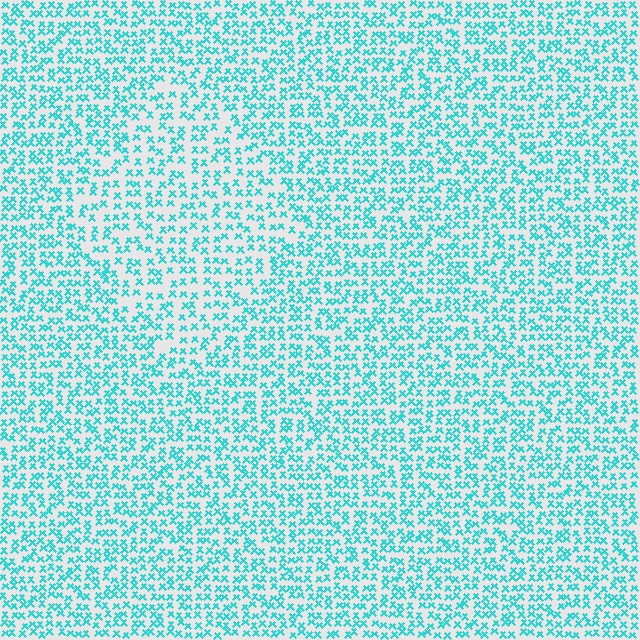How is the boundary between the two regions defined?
The boundary is defined by a change in element density (approximately 1.4x ratio). All elements are the same color, size, and shape.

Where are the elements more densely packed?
The elements are more densely packed outside the diamond boundary.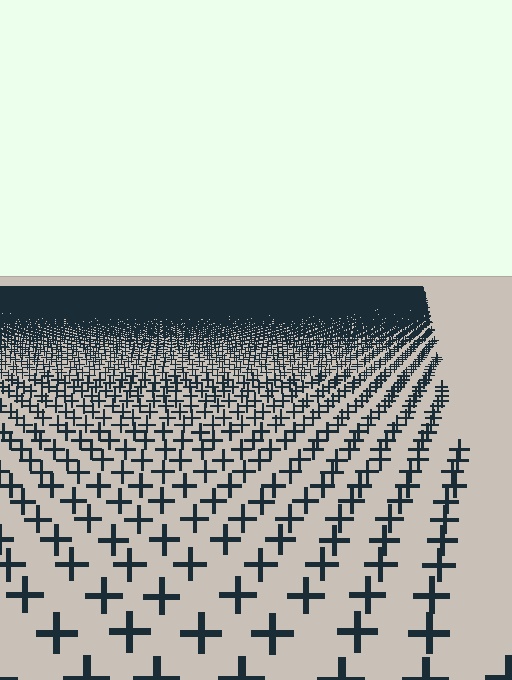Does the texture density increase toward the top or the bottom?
Density increases toward the top.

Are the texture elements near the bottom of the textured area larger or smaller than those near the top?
Larger. Near the bottom, elements are closer to the viewer and appear at a bigger on-screen size.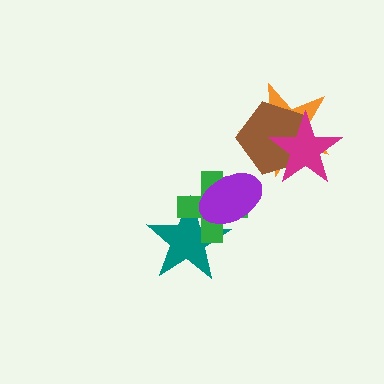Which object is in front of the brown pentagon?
The magenta star is in front of the brown pentagon.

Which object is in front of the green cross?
The purple ellipse is in front of the green cross.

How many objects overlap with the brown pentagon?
2 objects overlap with the brown pentagon.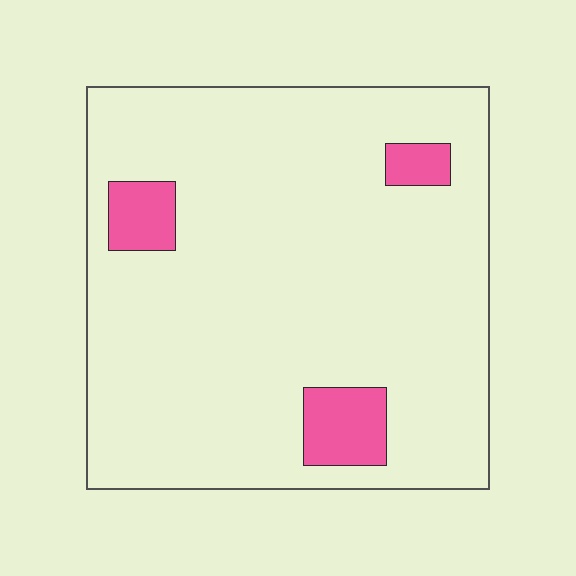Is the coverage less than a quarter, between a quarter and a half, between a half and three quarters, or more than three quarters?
Less than a quarter.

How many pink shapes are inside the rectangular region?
3.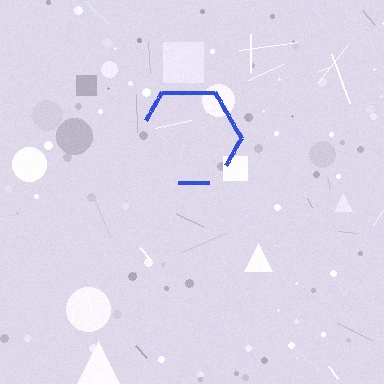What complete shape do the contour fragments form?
The contour fragments form a hexagon.